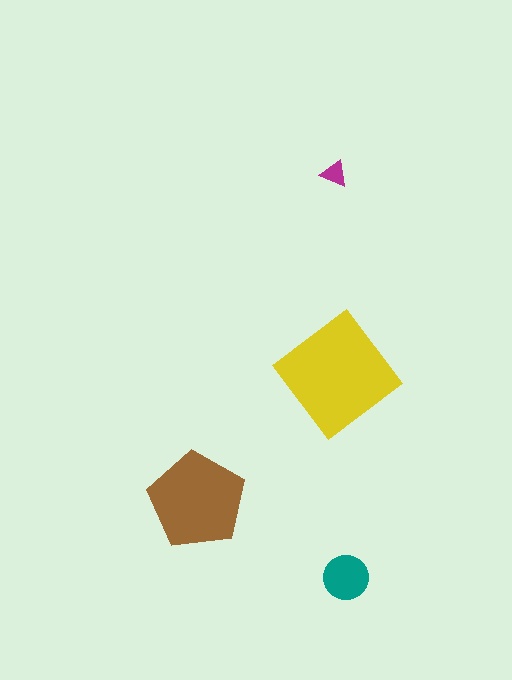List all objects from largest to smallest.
The yellow diamond, the brown pentagon, the teal circle, the magenta triangle.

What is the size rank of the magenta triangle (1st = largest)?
4th.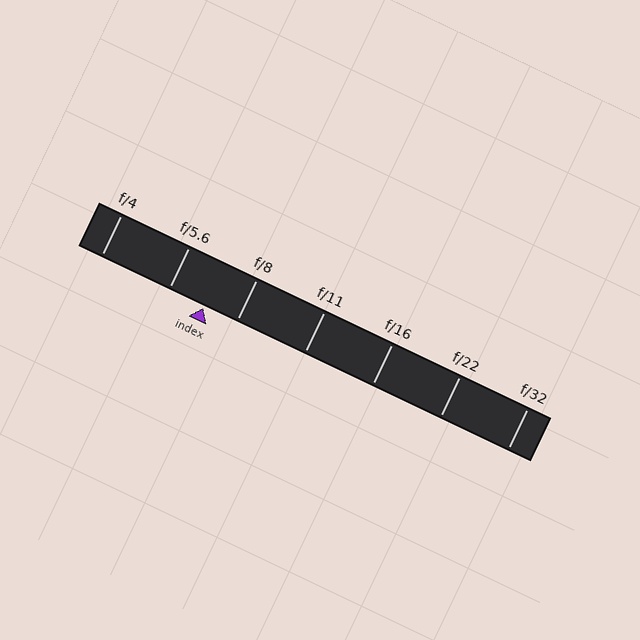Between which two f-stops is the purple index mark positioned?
The index mark is between f/5.6 and f/8.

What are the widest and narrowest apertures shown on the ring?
The widest aperture shown is f/4 and the narrowest is f/32.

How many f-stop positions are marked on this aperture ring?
There are 7 f-stop positions marked.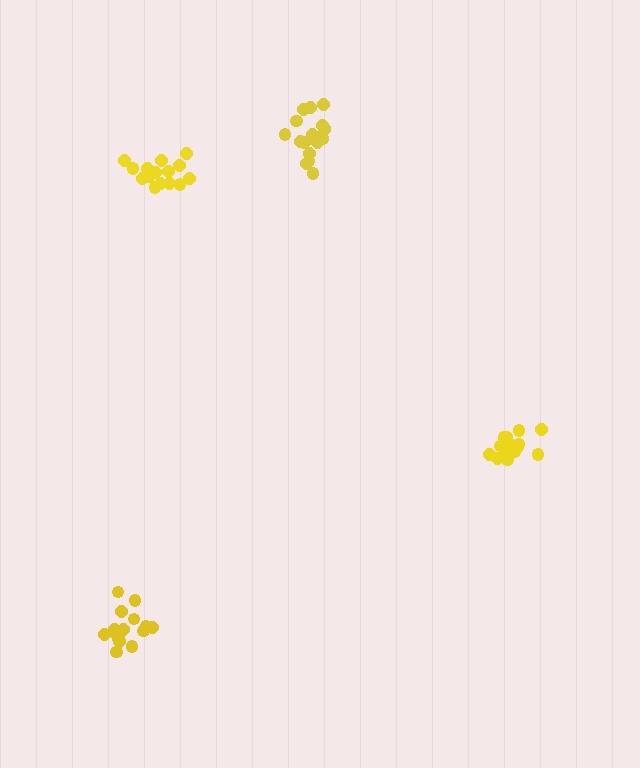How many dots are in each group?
Group 1: 16 dots, Group 2: 16 dots, Group 3: 17 dots, Group 4: 17 dots (66 total).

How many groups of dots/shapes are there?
There are 4 groups.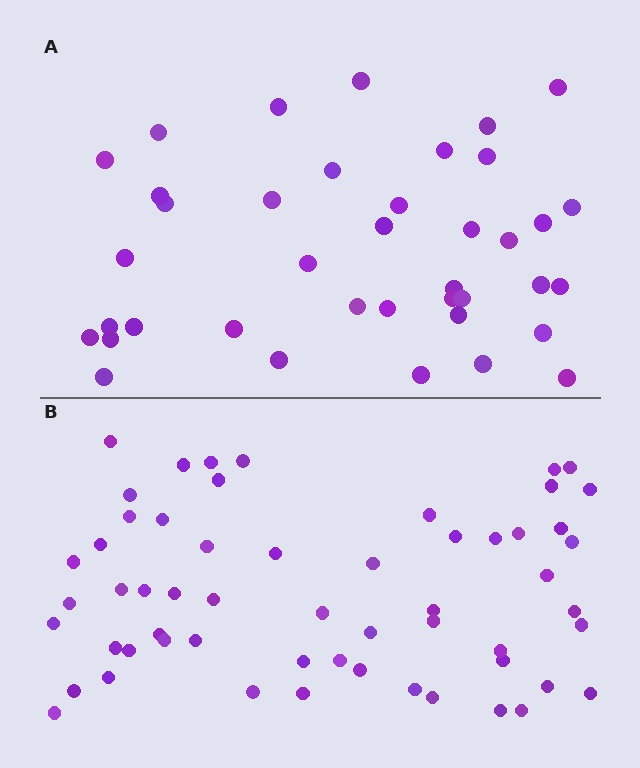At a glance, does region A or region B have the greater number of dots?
Region B (the bottom region) has more dots.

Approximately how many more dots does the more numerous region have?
Region B has approximately 20 more dots than region A.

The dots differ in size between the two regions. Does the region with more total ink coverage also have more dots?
No. Region A has more total ink coverage because its dots are larger, but region B actually contains more individual dots. Total area can be misleading — the number of items is what matters here.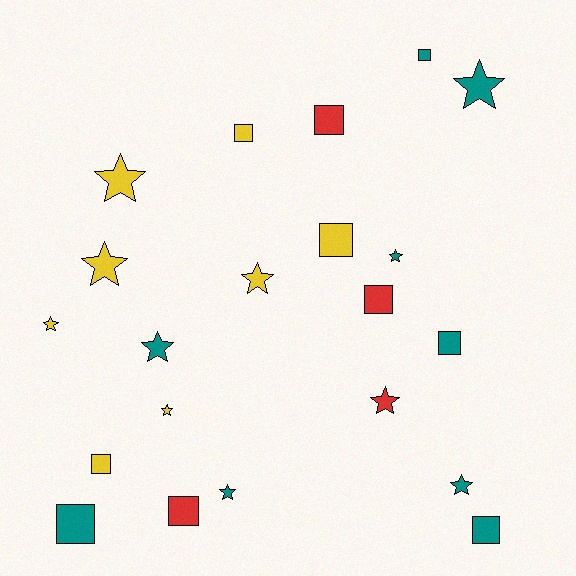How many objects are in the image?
There are 21 objects.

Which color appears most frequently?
Teal, with 9 objects.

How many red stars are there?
There is 1 red star.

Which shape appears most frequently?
Star, with 11 objects.